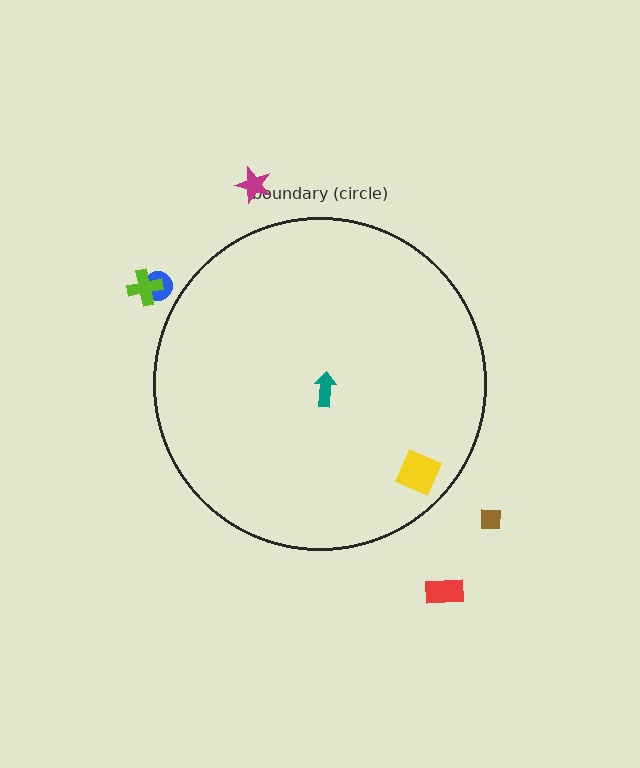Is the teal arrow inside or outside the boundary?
Inside.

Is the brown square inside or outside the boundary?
Outside.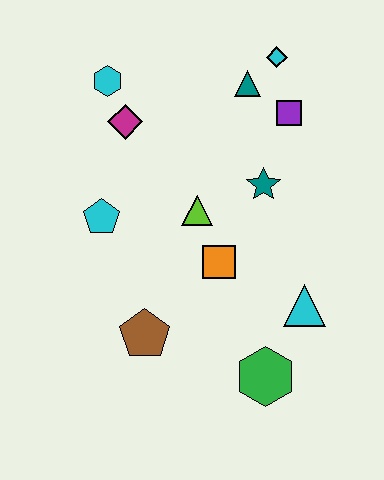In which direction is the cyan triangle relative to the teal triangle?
The cyan triangle is below the teal triangle.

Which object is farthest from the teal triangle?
The green hexagon is farthest from the teal triangle.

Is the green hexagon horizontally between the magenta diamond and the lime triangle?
No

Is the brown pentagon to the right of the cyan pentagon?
Yes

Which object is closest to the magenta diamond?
The cyan hexagon is closest to the magenta diamond.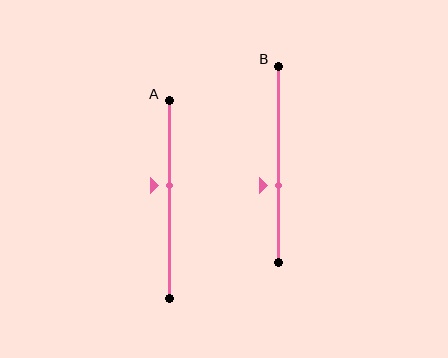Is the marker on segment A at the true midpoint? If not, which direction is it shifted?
No, the marker on segment A is shifted upward by about 7% of the segment length.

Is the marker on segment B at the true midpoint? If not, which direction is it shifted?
No, the marker on segment B is shifted downward by about 10% of the segment length.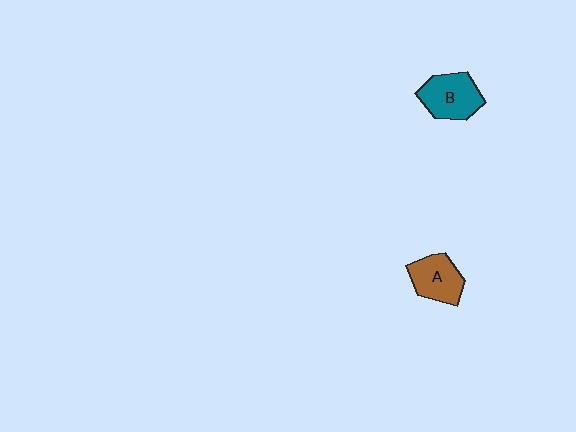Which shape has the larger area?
Shape B (teal).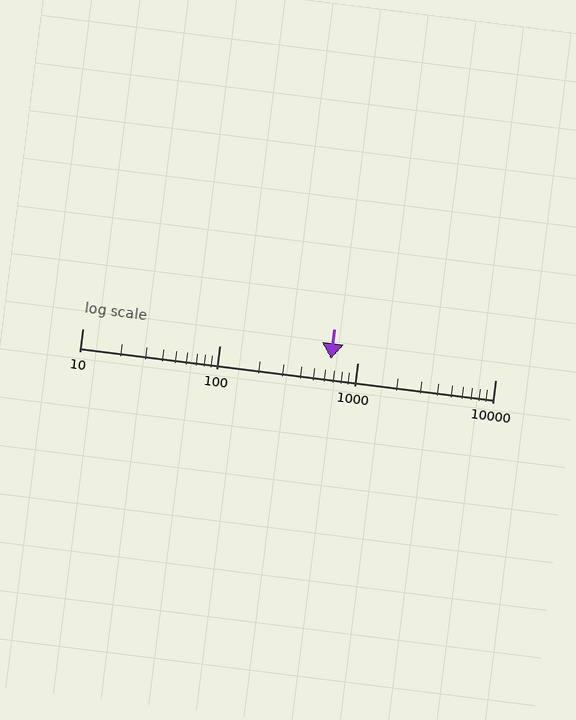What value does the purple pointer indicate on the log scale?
The pointer indicates approximately 640.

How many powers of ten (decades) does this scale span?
The scale spans 3 decades, from 10 to 10000.